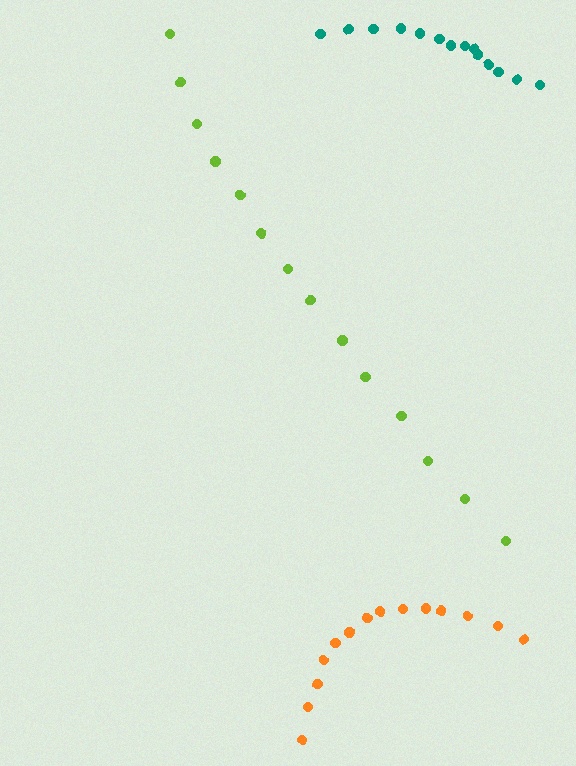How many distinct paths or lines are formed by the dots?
There are 3 distinct paths.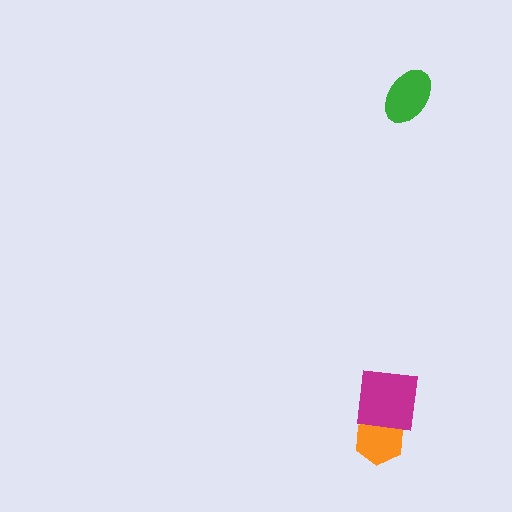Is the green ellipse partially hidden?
No, no other shape covers it.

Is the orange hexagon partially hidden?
Yes, it is partially covered by another shape.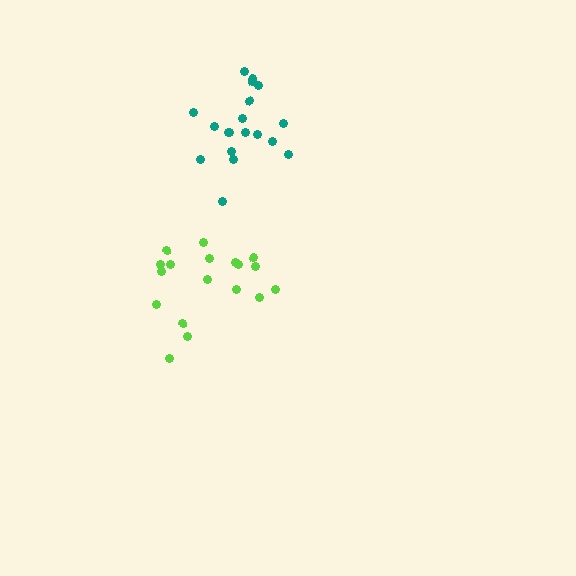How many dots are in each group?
Group 1: 19 dots, Group 2: 18 dots (37 total).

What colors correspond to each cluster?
The clusters are colored: teal, lime.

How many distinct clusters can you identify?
There are 2 distinct clusters.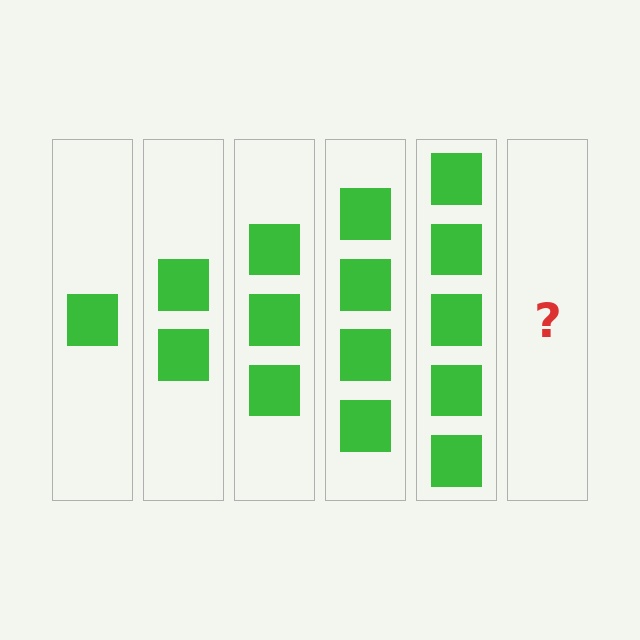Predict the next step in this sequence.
The next step is 6 squares.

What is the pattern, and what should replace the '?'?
The pattern is that each step adds one more square. The '?' should be 6 squares.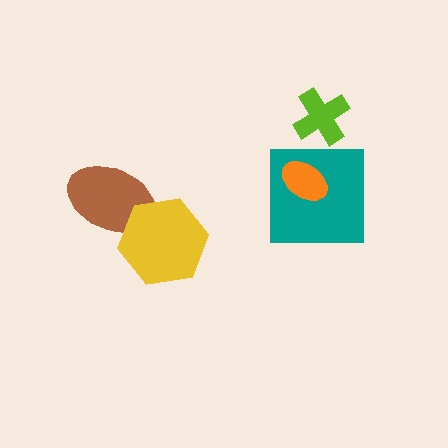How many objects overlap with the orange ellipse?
1 object overlaps with the orange ellipse.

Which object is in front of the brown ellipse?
The yellow hexagon is in front of the brown ellipse.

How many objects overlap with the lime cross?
0 objects overlap with the lime cross.